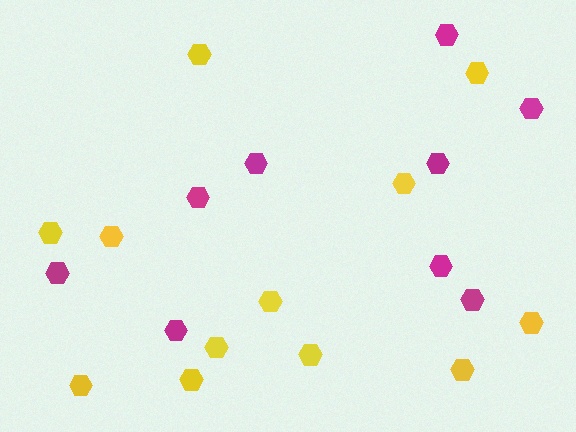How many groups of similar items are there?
There are 2 groups: one group of magenta hexagons (9) and one group of yellow hexagons (12).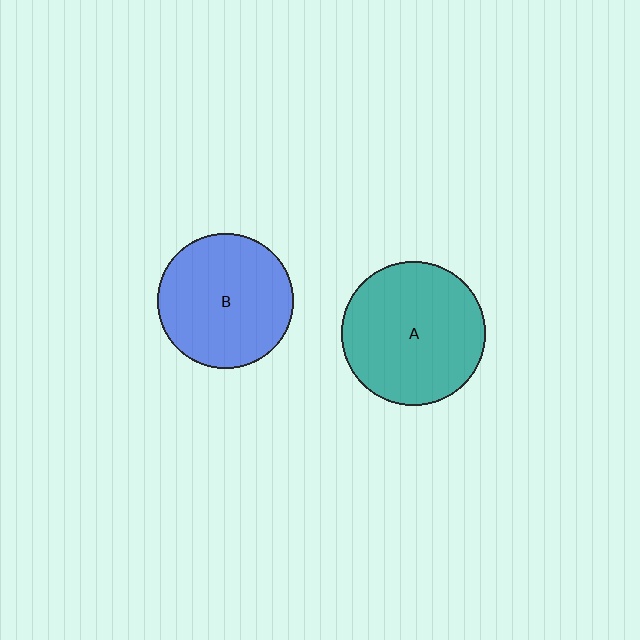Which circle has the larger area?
Circle A (teal).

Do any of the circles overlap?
No, none of the circles overlap.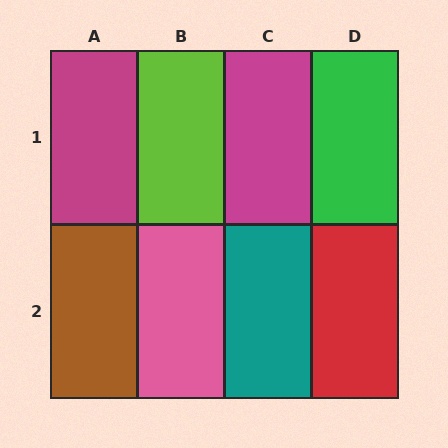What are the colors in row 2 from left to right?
Brown, pink, teal, red.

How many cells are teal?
1 cell is teal.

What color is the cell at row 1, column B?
Lime.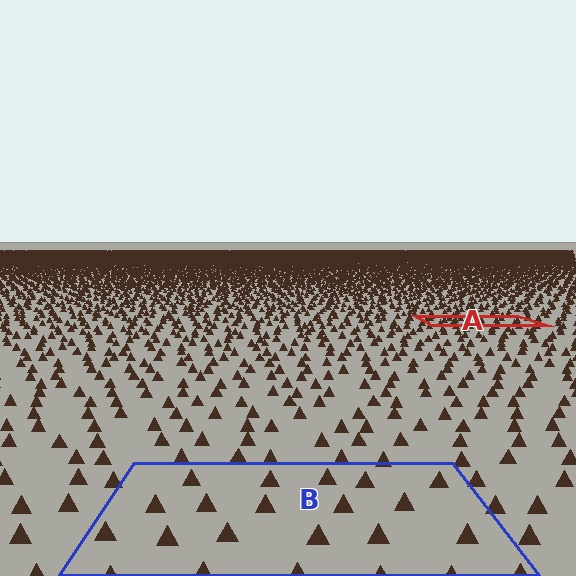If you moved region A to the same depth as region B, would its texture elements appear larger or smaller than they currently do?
They would appear larger. At a closer depth, the same texture elements are projected at a bigger on-screen size.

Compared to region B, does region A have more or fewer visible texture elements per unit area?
Region A has more texture elements per unit area — they are packed more densely because it is farther away.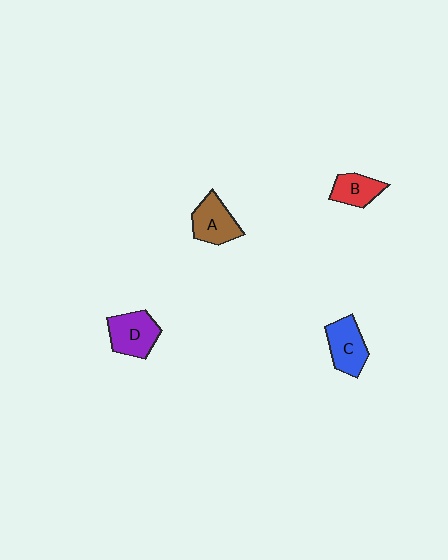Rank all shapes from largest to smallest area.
From largest to smallest: D (purple), C (blue), A (brown), B (red).